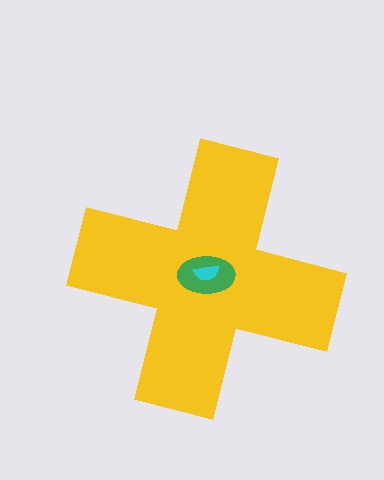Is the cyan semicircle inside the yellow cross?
Yes.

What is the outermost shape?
The yellow cross.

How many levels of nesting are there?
3.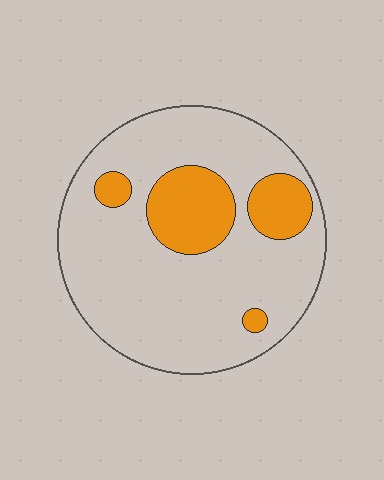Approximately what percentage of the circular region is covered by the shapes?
Approximately 20%.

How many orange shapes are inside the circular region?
4.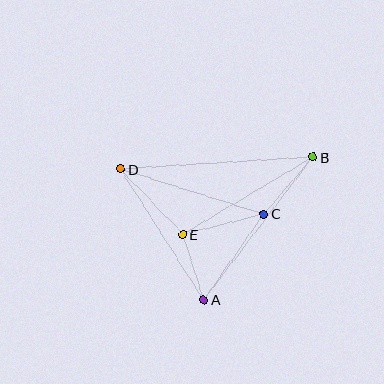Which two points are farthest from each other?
Points B and D are farthest from each other.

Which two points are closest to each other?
Points A and E are closest to each other.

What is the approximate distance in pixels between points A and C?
The distance between A and C is approximately 105 pixels.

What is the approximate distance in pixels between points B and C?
The distance between B and C is approximately 75 pixels.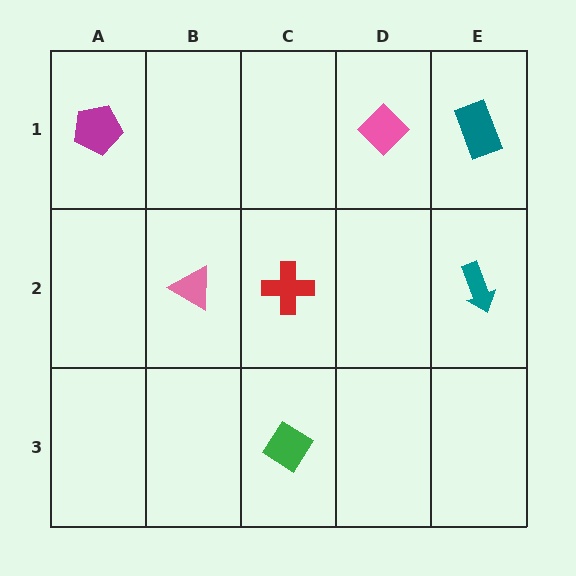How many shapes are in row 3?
1 shape.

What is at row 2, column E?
A teal arrow.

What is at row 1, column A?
A magenta pentagon.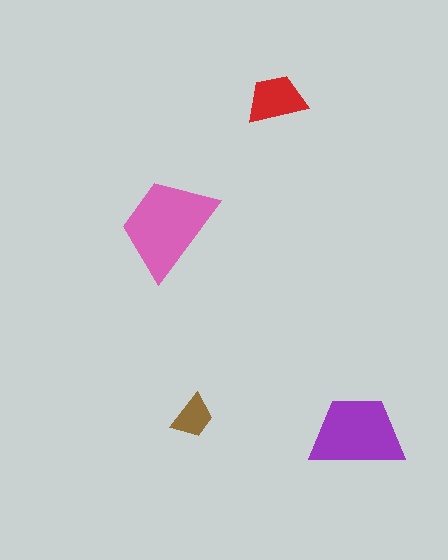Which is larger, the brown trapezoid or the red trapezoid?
The red one.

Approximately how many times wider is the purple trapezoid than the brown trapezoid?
About 2 times wider.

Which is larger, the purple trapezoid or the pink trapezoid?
The pink one.